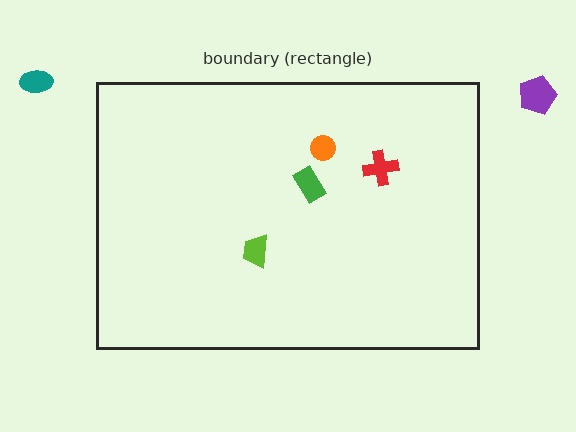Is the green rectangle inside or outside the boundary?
Inside.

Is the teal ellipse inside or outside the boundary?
Outside.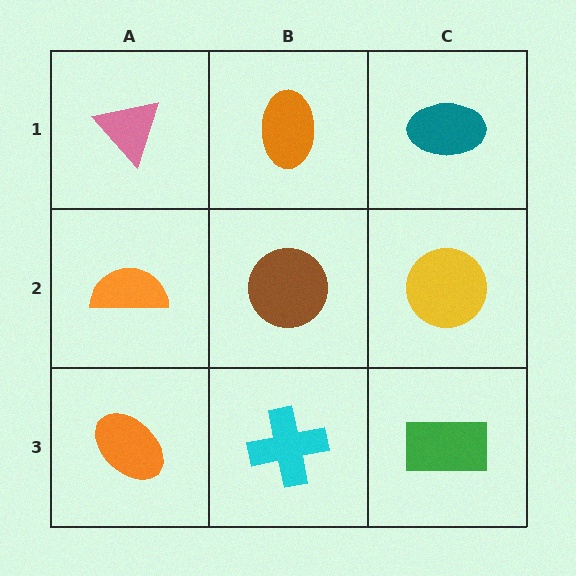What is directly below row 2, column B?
A cyan cross.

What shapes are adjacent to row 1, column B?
A brown circle (row 2, column B), a pink triangle (row 1, column A), a teal ellipse (row 1, column C).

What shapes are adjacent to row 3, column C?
A yellow circle (row 2, column C), a cyan cross (row 3, column B).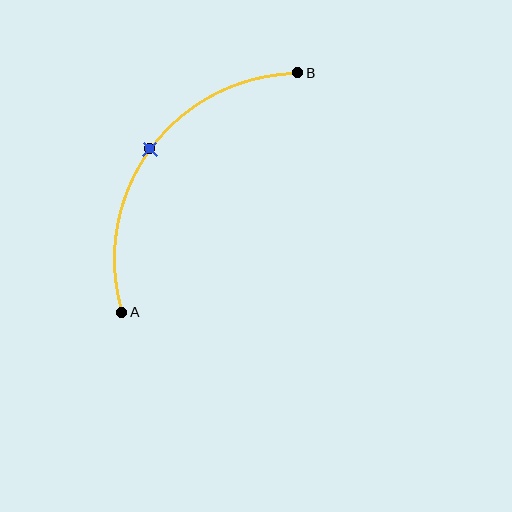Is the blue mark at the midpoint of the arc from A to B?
Yes. The blue mark lies on the arc at equal arc-length from both A and B — it is the arc midpoint.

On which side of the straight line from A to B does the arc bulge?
The arc bulges above and to the left of the straight line connecting A and B.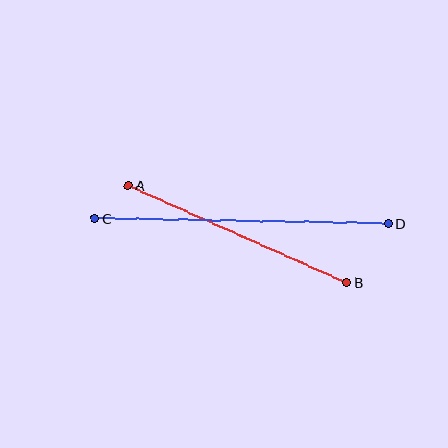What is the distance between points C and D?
The distance is approximately 293 pixels.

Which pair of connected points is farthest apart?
Points C and D are farthest apart.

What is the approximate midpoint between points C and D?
The midpoint is at approximately (242, 221) pixels.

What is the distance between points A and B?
The distance is approximately 239 pixels.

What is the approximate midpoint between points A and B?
The midpoint is at approximately (237, 234) pixels.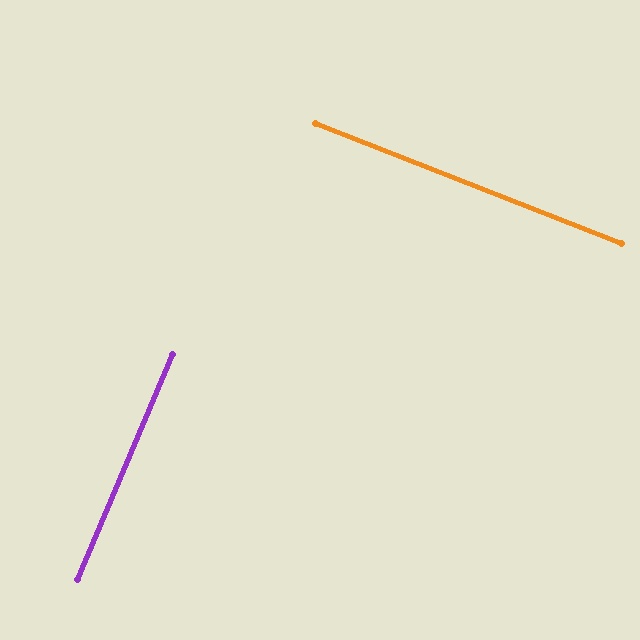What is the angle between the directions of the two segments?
Approximately 89 degrees.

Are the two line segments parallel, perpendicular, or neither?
Perpendicular — they meet at approximately 89°.